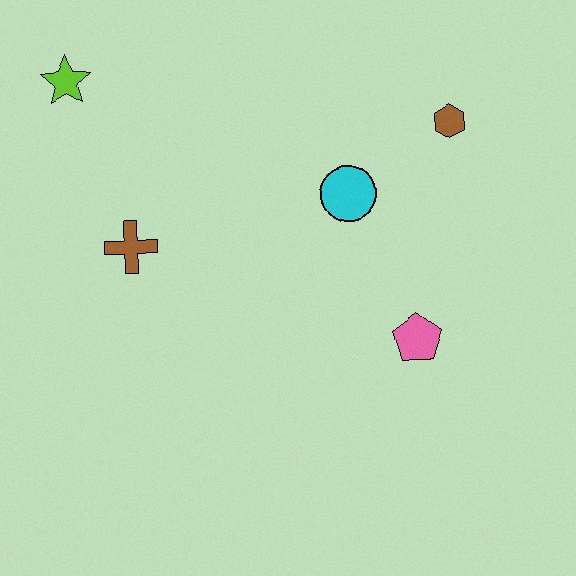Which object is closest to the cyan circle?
The brown hexagon is closest to the cyan circle.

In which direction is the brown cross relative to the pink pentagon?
The brown cross is to the left of the pink pentagon.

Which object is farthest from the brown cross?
The brown hexagon is farthest from the brown cross.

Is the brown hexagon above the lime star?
No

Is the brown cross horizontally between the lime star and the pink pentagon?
Yes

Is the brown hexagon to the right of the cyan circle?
Yes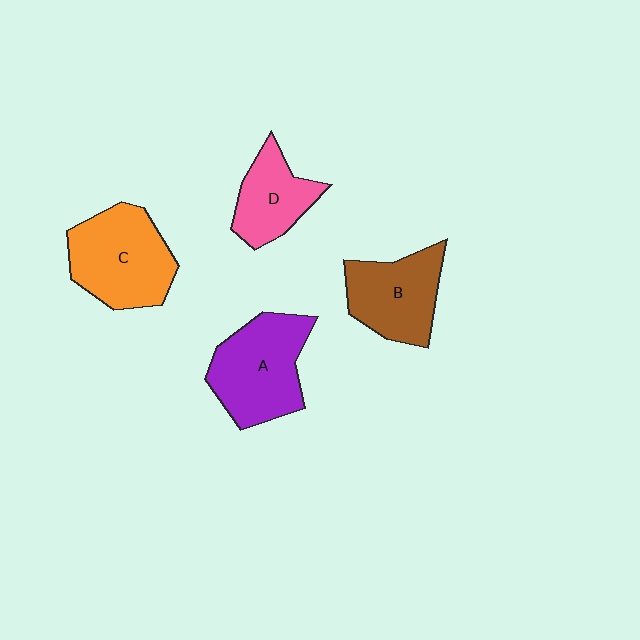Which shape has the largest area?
Shape C (orange).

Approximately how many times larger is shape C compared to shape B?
Approximately 1.2 times.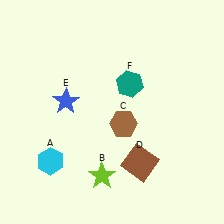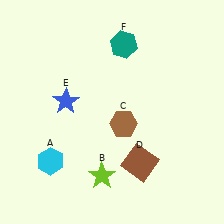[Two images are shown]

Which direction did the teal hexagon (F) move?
The teal hexagon (F) moved up.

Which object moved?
The teal hexagon (F) moved up.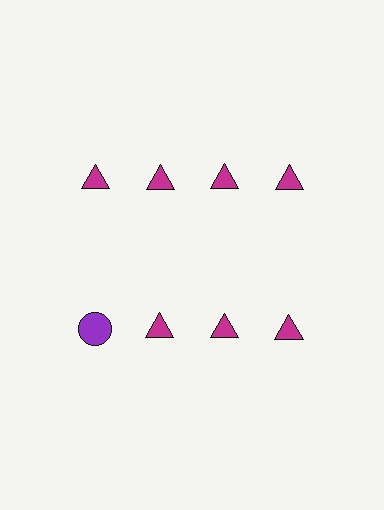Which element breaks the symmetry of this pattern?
The purple circle in the second row, leftmost column breaks the symmetry. All other shapes are magenta triangles.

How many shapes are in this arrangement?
There are 8 shapes arranged in a grid pattern.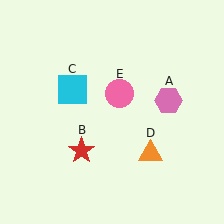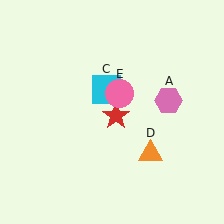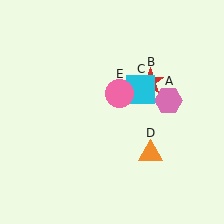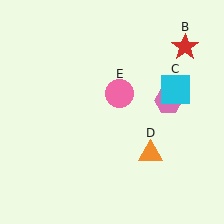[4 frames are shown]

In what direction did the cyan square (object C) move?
The cyan square (object C) moved right.